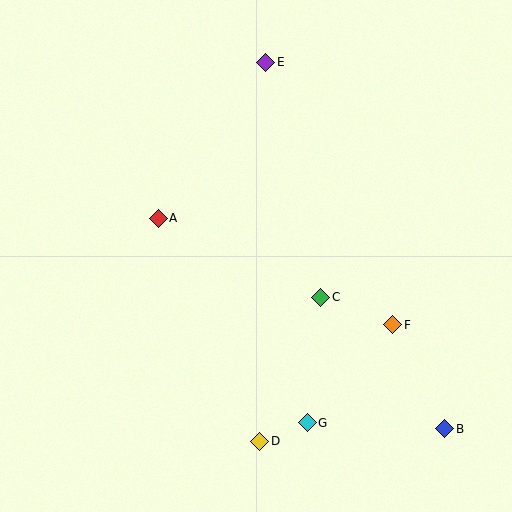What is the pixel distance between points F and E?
The distance between F and E is 292 pixels.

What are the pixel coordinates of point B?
Point B is at (445, 429).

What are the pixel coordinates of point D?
Point D is at (260, 441).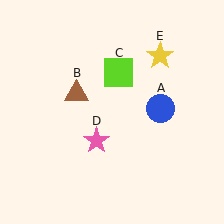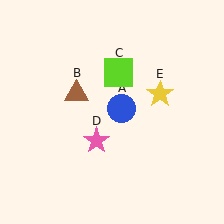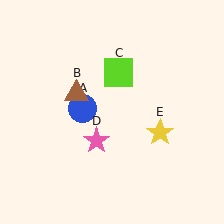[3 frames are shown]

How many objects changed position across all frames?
2 objects changed position: blue circle (object A), yellow star (object E).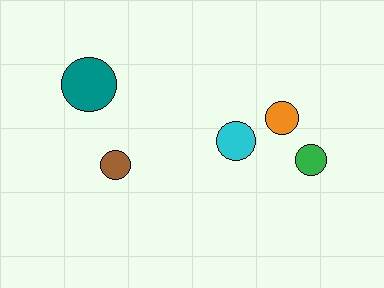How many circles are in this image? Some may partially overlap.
There are 5 circles.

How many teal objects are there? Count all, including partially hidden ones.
There is 1 teal object.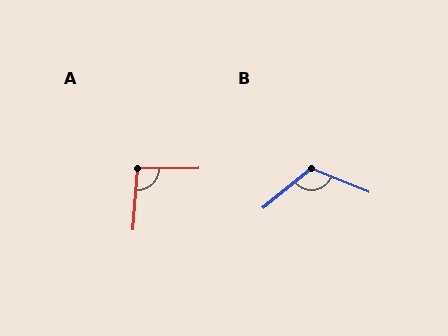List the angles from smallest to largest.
A (95°), B (118°).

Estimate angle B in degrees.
Approximately 118 degrees.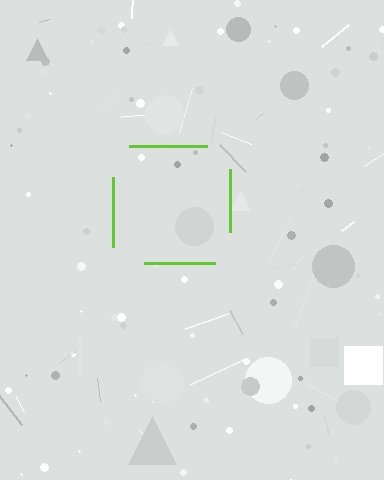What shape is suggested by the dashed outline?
The dashed outline suggests a square.